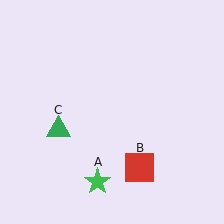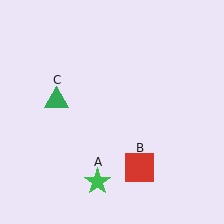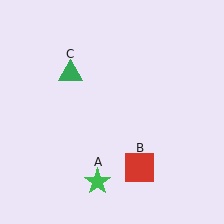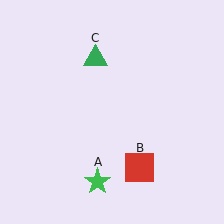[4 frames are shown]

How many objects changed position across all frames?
1 object changed position: green triangle (object C).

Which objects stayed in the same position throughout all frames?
Green star (object A) and red square (object B) remained stationary.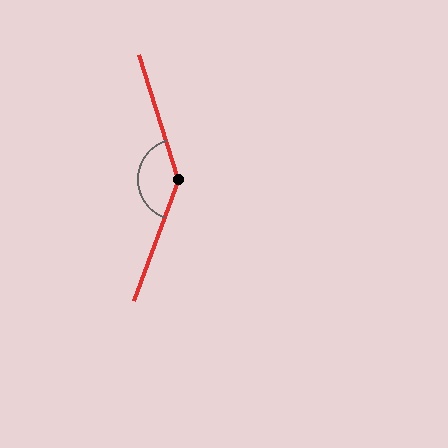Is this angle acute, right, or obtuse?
It is obtuse.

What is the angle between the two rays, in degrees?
Approximately 142 degrees.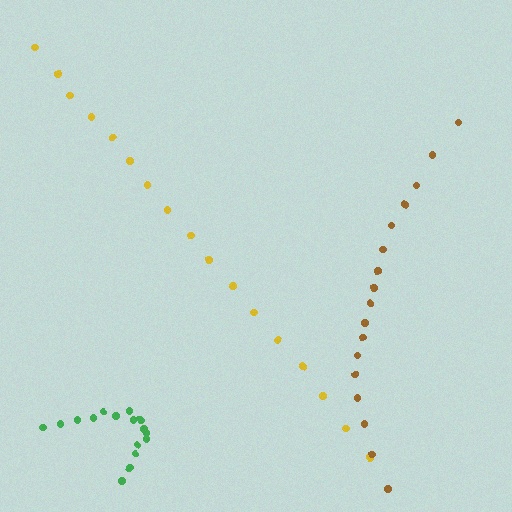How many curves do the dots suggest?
There are 3 distinct paths.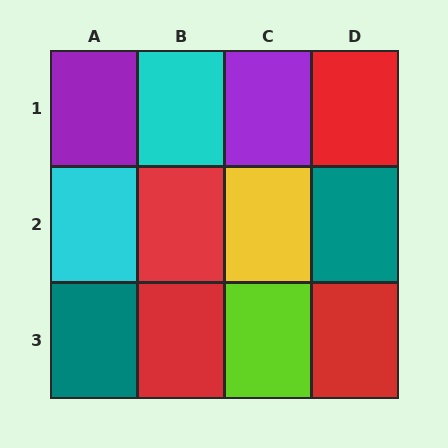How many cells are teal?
2 cells are teal.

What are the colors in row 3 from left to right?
Teal, red, lime, red.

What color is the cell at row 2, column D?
Teal.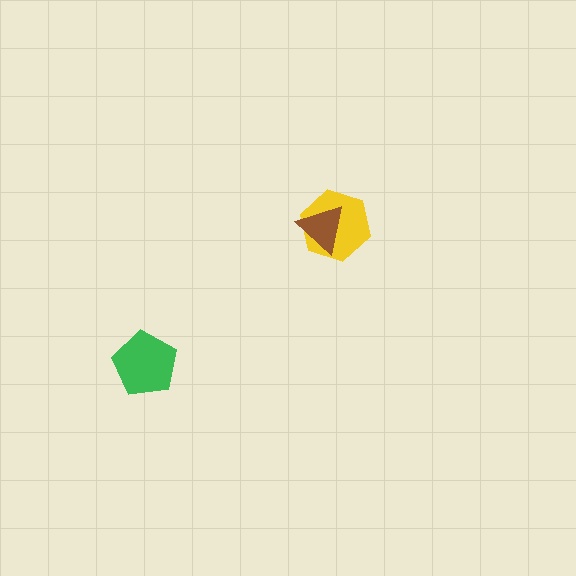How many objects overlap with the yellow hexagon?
1 object overlaps with the yellow hexagon.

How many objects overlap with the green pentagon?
0 objects overlap with the green pentagon.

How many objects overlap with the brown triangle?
1 object overlaps with the brown triangle.